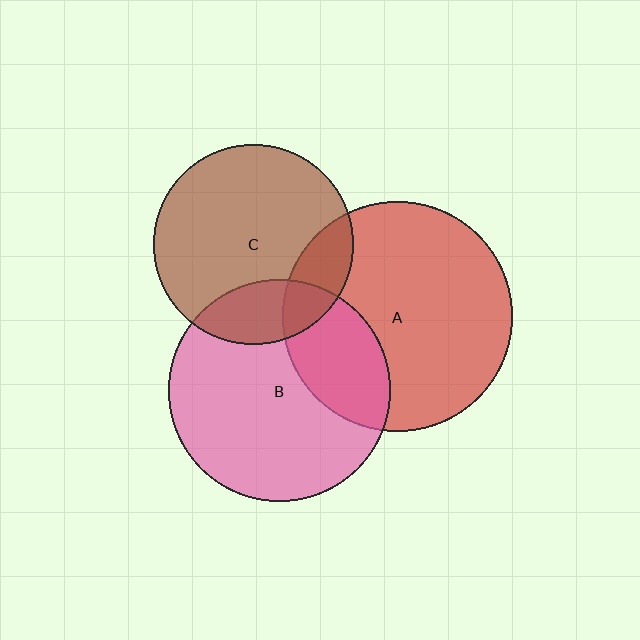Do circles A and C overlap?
Yes.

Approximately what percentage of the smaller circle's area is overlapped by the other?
Approximately 15%.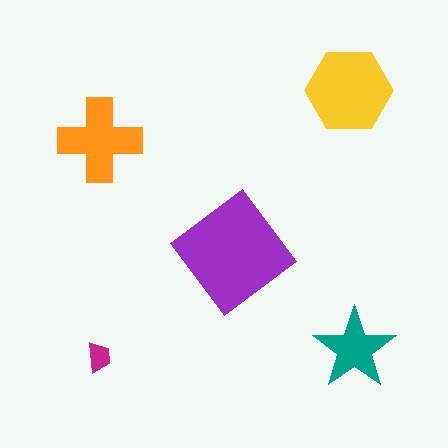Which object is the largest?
The purple diamond.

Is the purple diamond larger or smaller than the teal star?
Larger.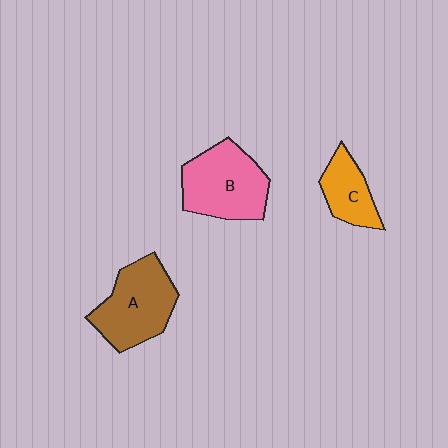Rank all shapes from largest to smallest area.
From largest to smallest: B (pink), A (brown), C (orange).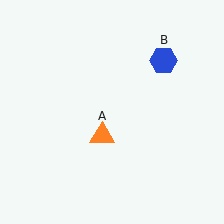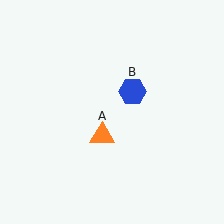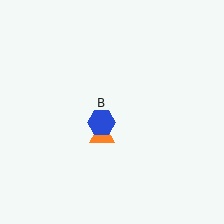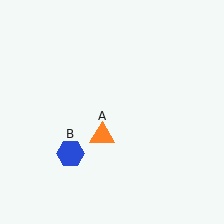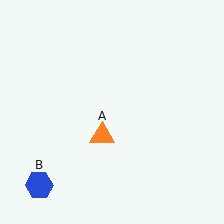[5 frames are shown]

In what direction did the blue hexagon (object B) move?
The blue hexagon (object B) moved down and to the left.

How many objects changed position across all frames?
1 object changed position: blue hexagon (object B).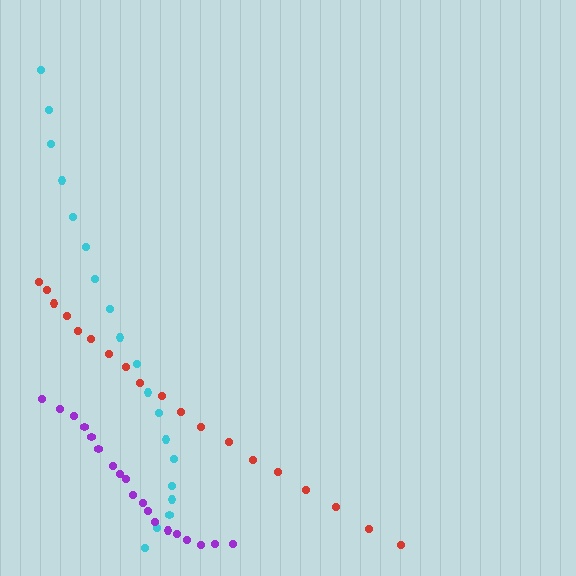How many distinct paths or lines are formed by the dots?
There are 3 distinct paths.